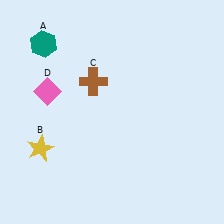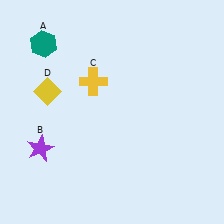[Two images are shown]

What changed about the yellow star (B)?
In Image 1, B is yellow. In Image 2, it changed to purple.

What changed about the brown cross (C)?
In Image 1, C is brown. In Image 2, it changed to yellow.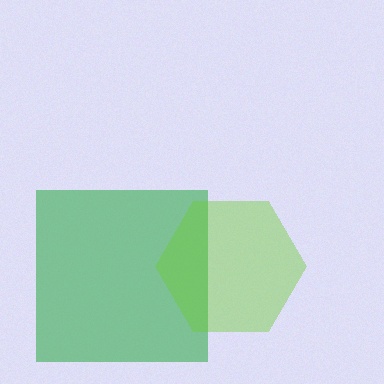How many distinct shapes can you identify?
There are 2 distinct shapes: a green square, a lime hexagon.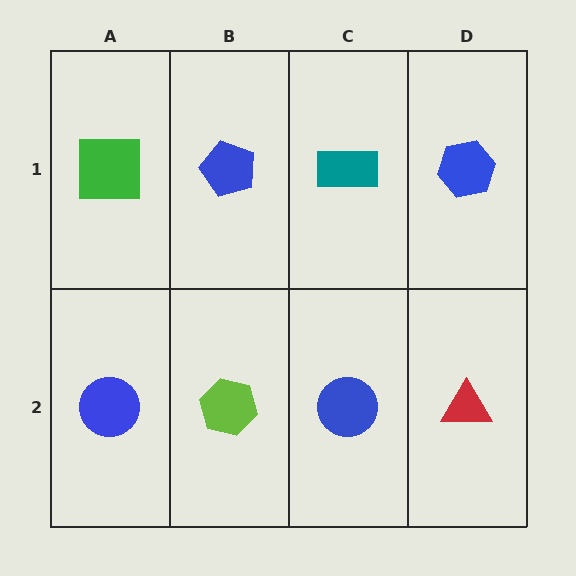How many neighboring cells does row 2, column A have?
2.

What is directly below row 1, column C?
A blue circle.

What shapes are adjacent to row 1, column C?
A blue circle (row 2, column C), a blue pentagon (row 1, column B), a blue hexagon (row 1, column D).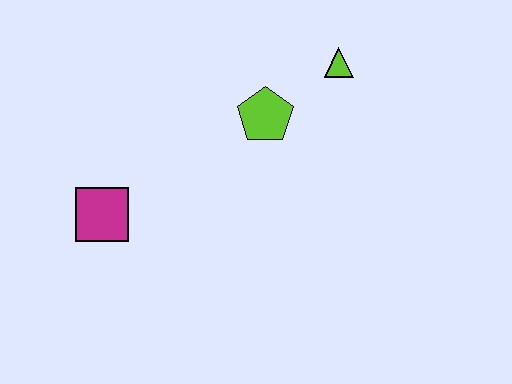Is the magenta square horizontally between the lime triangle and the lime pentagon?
No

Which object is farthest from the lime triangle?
The magenta square is farthest from the lime triangle.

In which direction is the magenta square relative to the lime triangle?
The magenta square is to the left of the lime triangle.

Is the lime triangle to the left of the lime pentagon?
No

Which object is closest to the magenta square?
The lime pentagon is closest to the magenta square.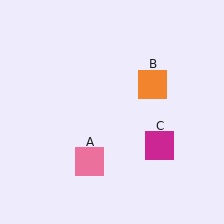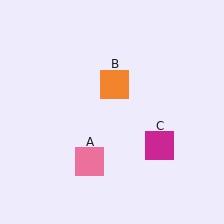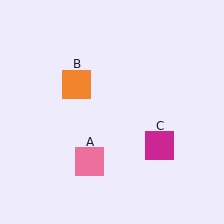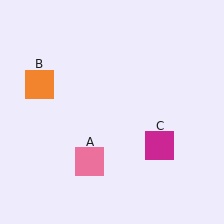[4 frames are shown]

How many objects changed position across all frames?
1 object changed position: orange square (object B).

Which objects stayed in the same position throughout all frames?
Pink square (object A) and magenta square (object C) remained stationary.